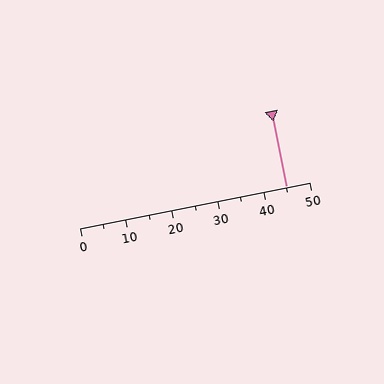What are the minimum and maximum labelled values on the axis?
The axis runs from 0 to 50.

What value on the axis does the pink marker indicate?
The marker indicates approximately 45.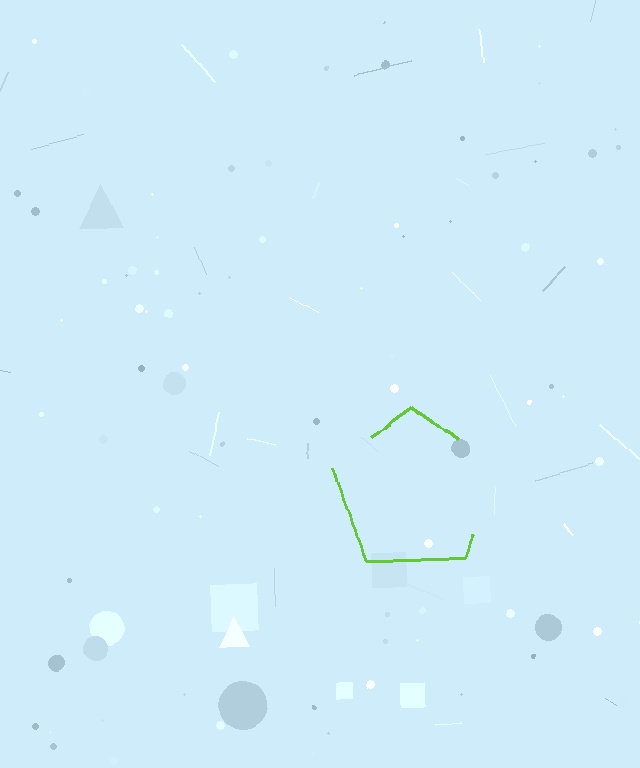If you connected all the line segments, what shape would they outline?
They would outline a pentagon.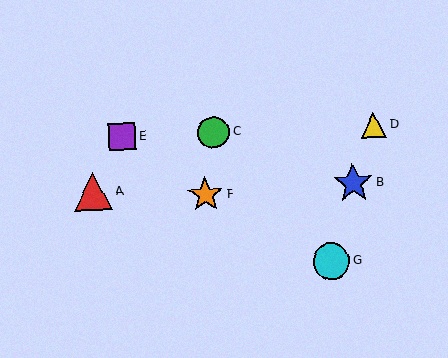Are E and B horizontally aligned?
No, E is at y≈136 and B is at y≈183.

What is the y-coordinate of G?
Object G is at y≈261.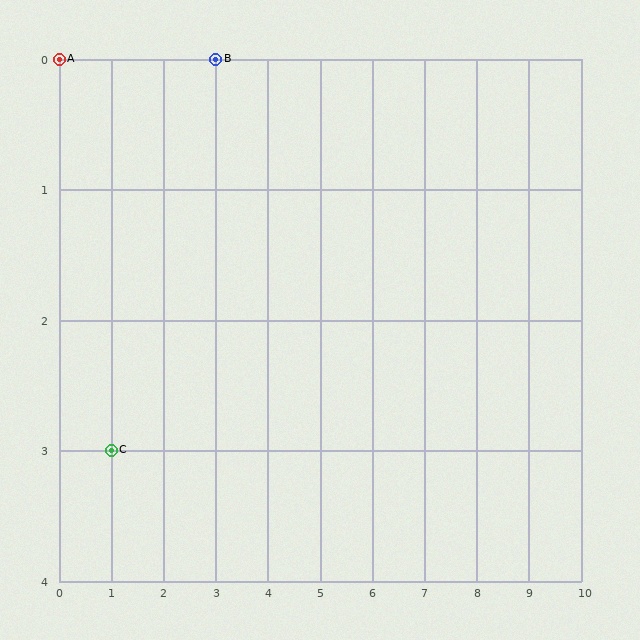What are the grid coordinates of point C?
Point C is at grid coordinates (1, 3).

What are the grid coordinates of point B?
Point B is at grid coordinates (3, 0).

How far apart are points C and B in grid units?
Points C and B are 2 columns and 3 rows apart (about 3.6 grid units diagonally).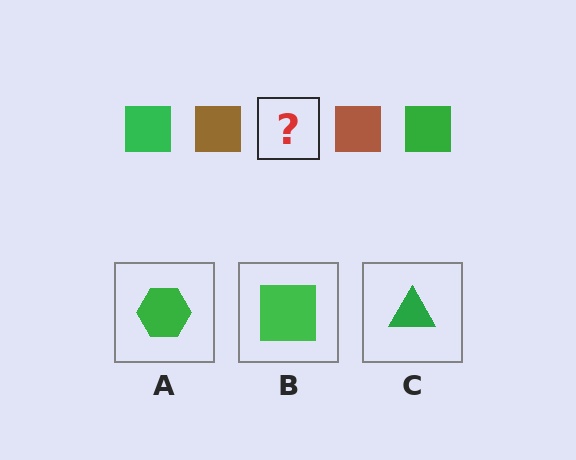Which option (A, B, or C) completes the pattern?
B.